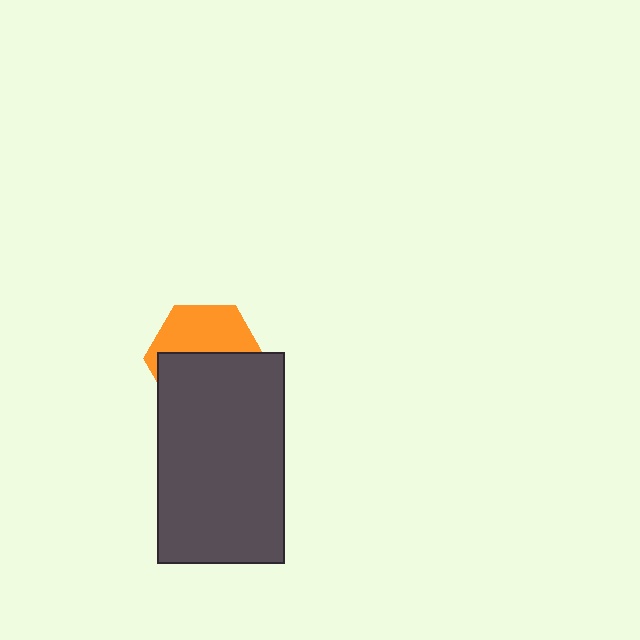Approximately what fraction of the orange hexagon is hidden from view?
Roughly 56% of the orange hexagon is hidden behind the dark gray rectangle.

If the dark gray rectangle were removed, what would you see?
You would see the complete orange hexagon.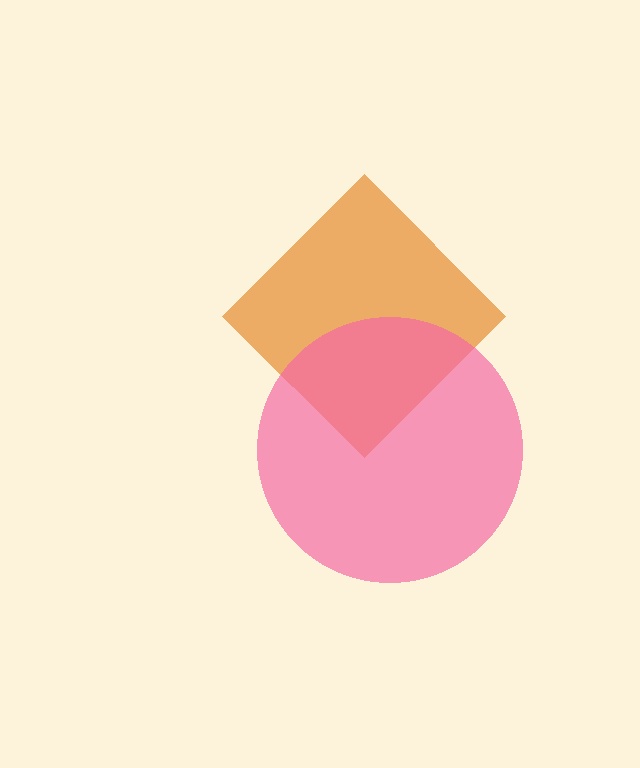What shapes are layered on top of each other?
The layered shapes are: an orange diamond, a pink circle.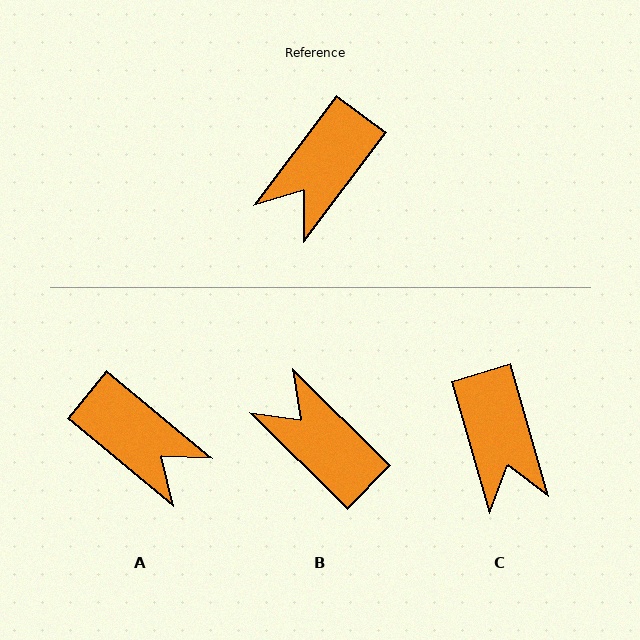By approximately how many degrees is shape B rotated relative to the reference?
Approximately 98 degrees clockwise.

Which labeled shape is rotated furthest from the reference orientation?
B, about 98 degrees away.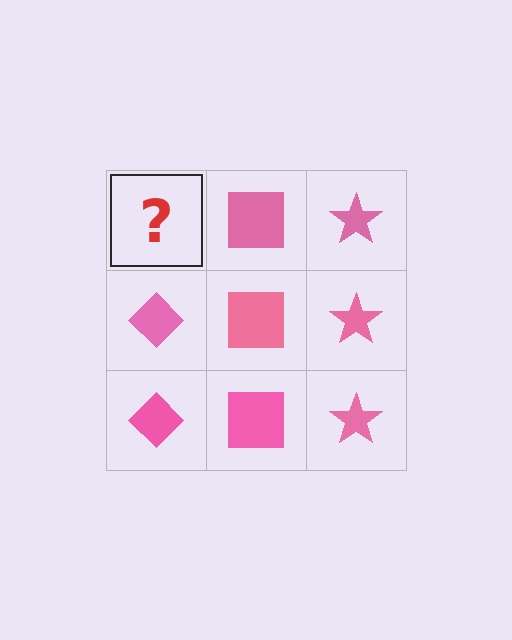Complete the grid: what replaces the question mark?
The question mark should be replaced with a pink diamond.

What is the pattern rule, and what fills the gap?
The rule is that each column has a consistent shape. The gap should be filled with a pink diamond.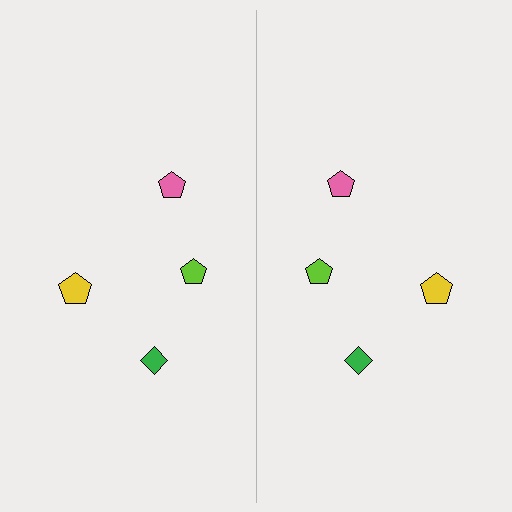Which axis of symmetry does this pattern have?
The pattern has a vertical axis of symmetry running through the center of the image.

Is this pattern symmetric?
Yes, this pattern has bilateral (reflection) symmetry.